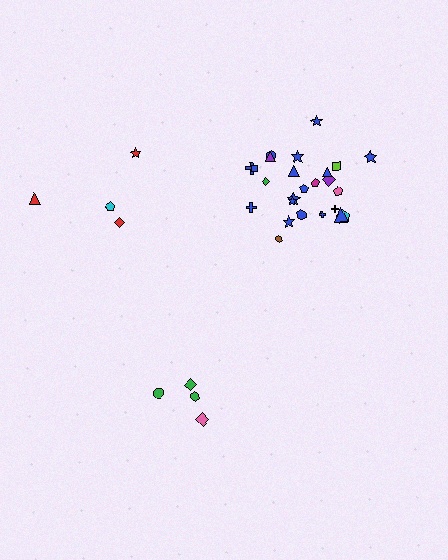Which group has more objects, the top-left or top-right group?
The top-right group.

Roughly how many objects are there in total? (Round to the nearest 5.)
Roughly 35 objects in total.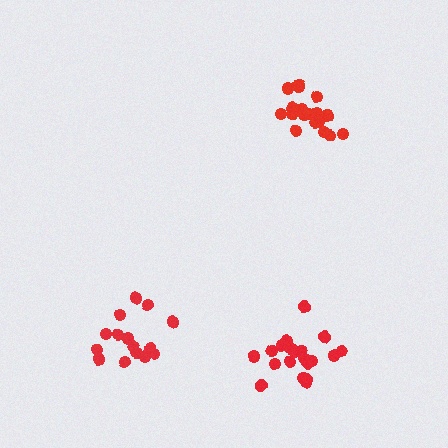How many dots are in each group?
Group 1: 21 dots, Group 2: 16 dots, Group 3: 21 dots (58 total).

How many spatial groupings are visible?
There are 3 spatial groupings.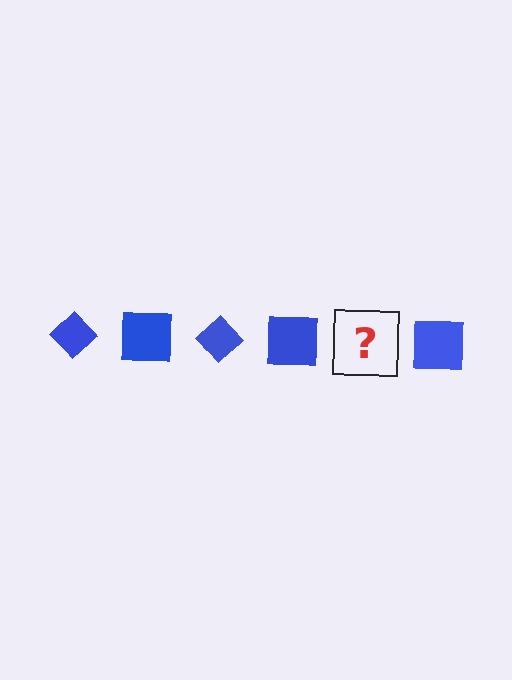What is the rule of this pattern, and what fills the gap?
The rule is that the pattern cycles through diamond, square shapes in blue. The gap should be filled with a blue diamond.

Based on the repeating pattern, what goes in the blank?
The blank should be a blue diamond.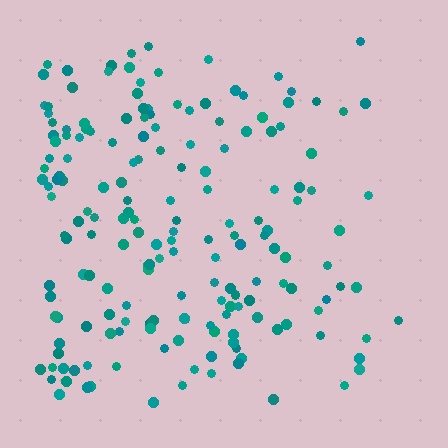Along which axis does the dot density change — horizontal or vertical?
Horizontal.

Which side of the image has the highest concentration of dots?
The left.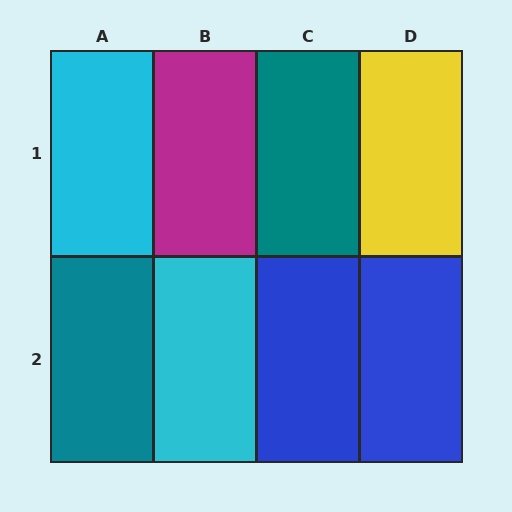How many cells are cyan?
2 cells are cyan.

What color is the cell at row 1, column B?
Magenta.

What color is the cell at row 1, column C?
Teal.